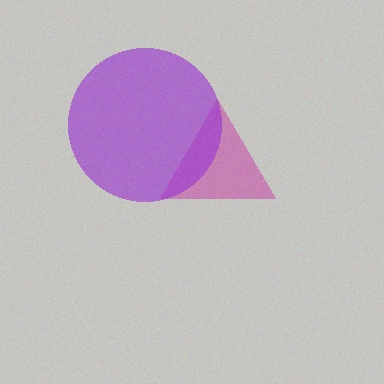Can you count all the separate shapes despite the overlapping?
Yes, there are 2 separate shapes.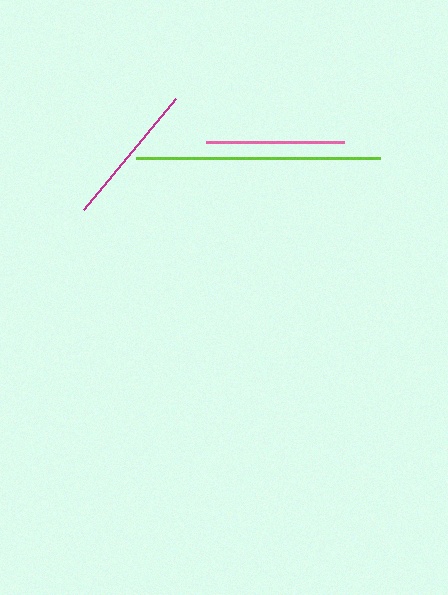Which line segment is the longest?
The lime line is the longest at approximately 244 pixels.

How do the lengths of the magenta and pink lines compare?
The magenta and pink lines are approximately the same length.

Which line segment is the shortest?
The pink line is the shortest at approximately 138 pixels.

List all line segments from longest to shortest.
From longest to shortest: lime, magenta, pink.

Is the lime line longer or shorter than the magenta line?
The lime line is longer than the magenta line.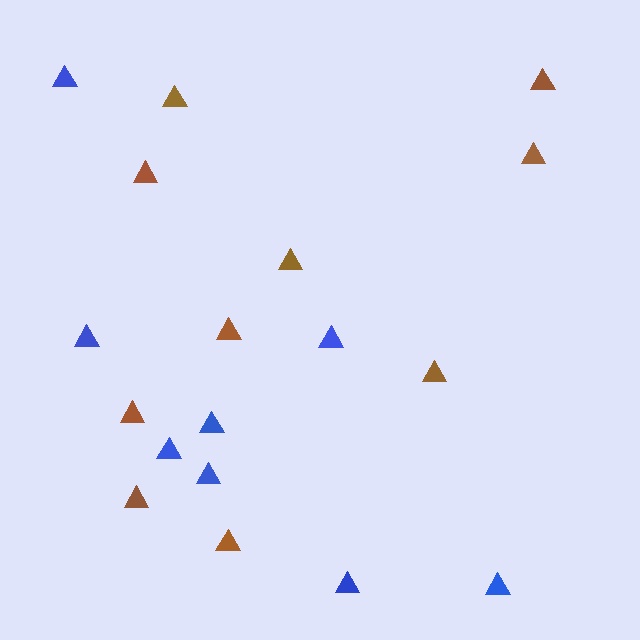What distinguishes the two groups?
There are 2 groups: one group of blue triangles (8) and one group of brown triangles (10).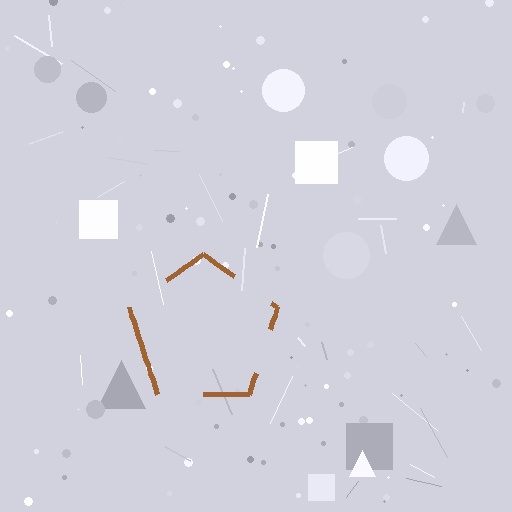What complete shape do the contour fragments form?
The contour fragments form a pentagon.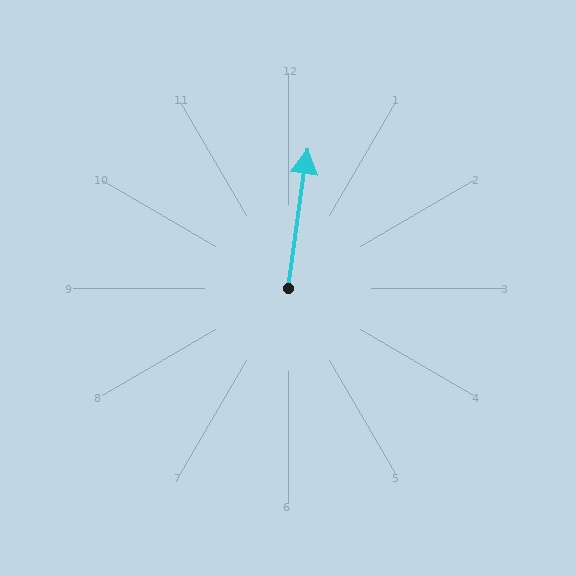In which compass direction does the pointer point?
North.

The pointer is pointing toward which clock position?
Roughly 12 o'clock.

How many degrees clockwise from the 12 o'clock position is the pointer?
Approximately 8 degrees.